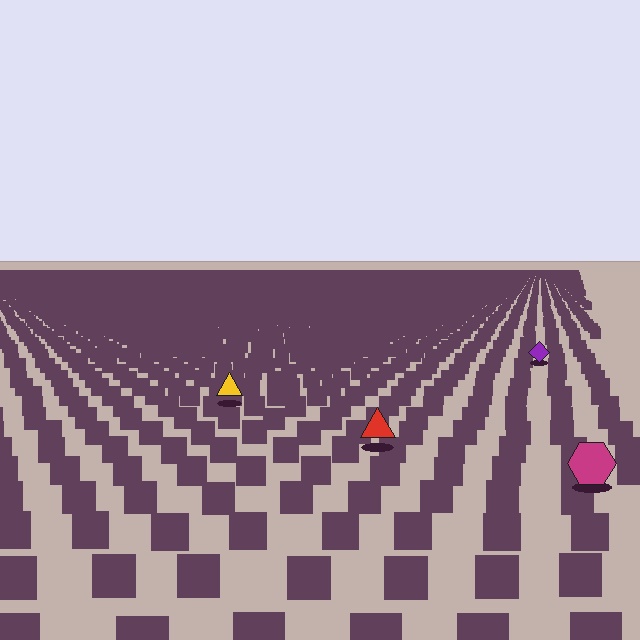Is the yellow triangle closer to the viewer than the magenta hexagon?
No. The magenta hexagon is closer — you can tell from the texture gradient: the ground texture is coarser near it.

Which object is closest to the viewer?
The magenta hexagon is closest. The texture marks near it are larger and more spread out.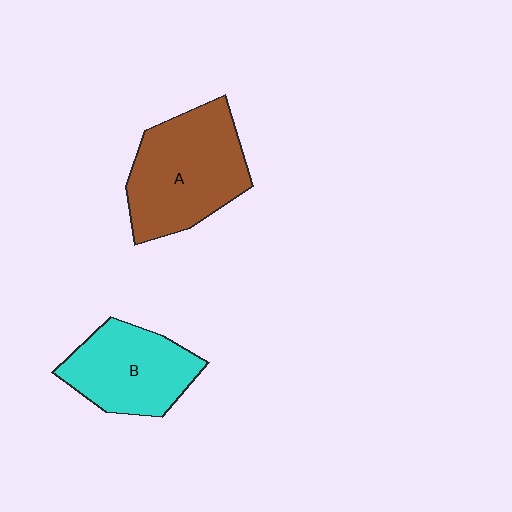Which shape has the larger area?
Shape A (brown).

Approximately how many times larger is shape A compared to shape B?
Approximately 1.3 times.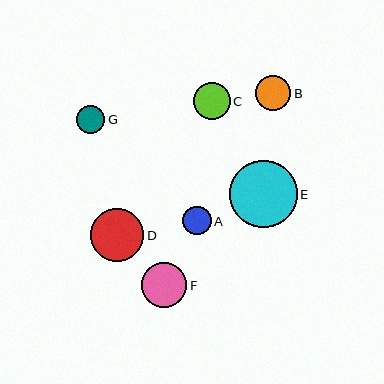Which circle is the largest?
Circle E is the largest with a size of approximately 68 pixels.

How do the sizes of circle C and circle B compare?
Circle C and circle B are approximately the same size.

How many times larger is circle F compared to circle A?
Circle F is approximately 1.6 times the size of circle A.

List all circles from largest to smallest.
From largest to smallest: E, D, F, C, B, G, A.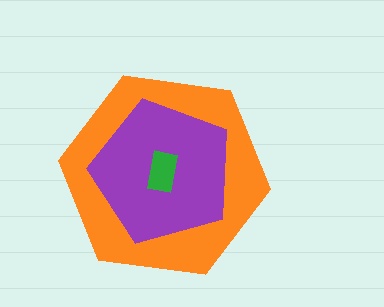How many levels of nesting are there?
3.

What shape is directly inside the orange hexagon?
The purple pentagon.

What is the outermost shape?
The orange hexagon.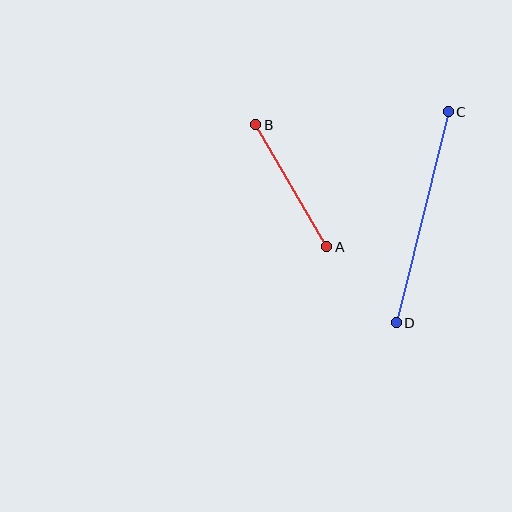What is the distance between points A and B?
The distance is approximately 141 pixels.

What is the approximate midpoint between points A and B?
The midpoint is at approximately (291, 186) pixels.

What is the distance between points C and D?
The distance is approximately 217 pixels.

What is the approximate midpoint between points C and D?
The midpoint is at approximately (422, 217) pixels.